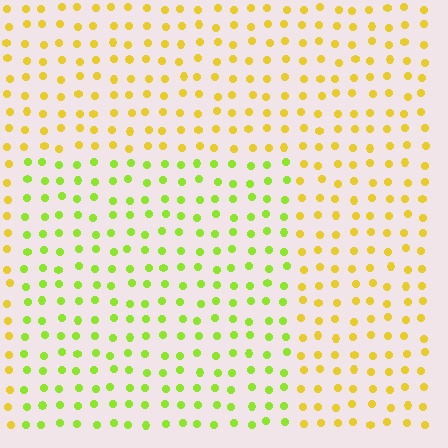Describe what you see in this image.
The image is filled with small yellow elements in a uniform arrangement. A rectangle-shaped region is visible where the elements are tinted to a slightly different hue, forming a subtle color boundary.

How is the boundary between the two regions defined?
The boundary is defined purely by a slight shift in hue (about 37 degrees). Spacing, size, and orientation are identical on both sides.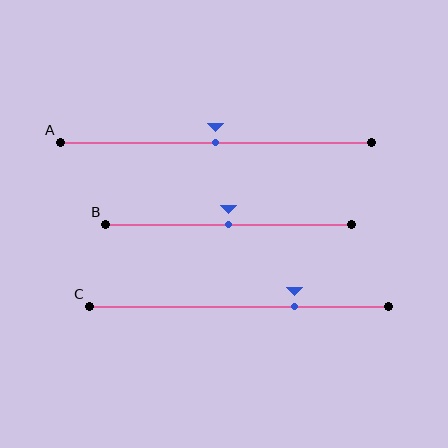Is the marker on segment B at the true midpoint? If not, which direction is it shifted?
Yes, the marker on segment B is at the true midpoint.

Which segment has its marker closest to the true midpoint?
Segment A has its marker closest to the true midpoint.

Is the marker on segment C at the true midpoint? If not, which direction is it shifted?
No, the marker on segment C is shifted to the right by about 19% of the segment length.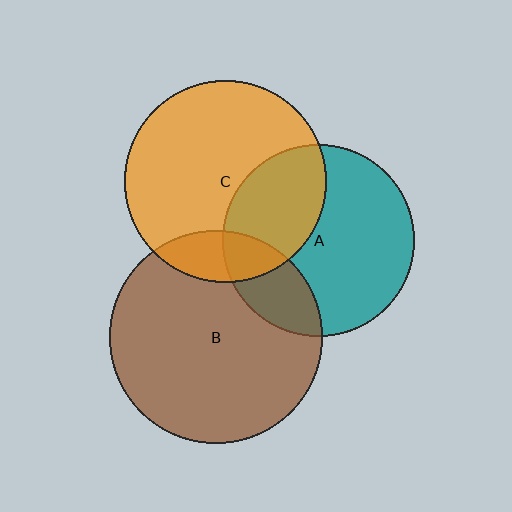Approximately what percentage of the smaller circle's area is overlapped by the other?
Approximately 20%.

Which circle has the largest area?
Circle B (brown).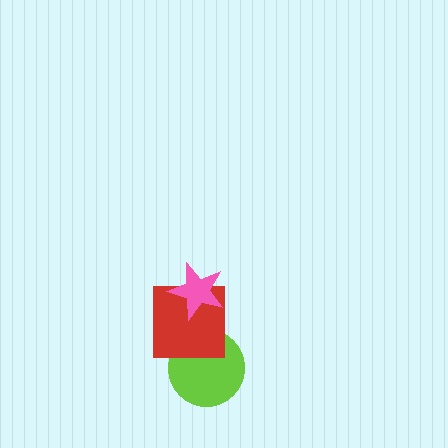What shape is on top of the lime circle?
The red square is on top of the lime circle.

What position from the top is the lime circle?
The lime circle is 3rd from the top.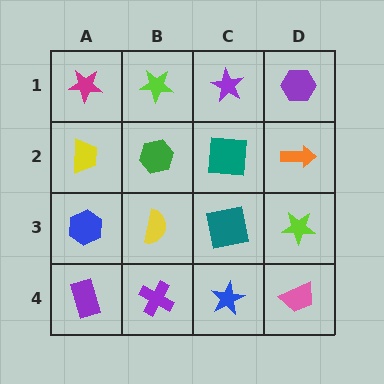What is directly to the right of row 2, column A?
A green hexagon.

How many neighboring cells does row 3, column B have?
4.